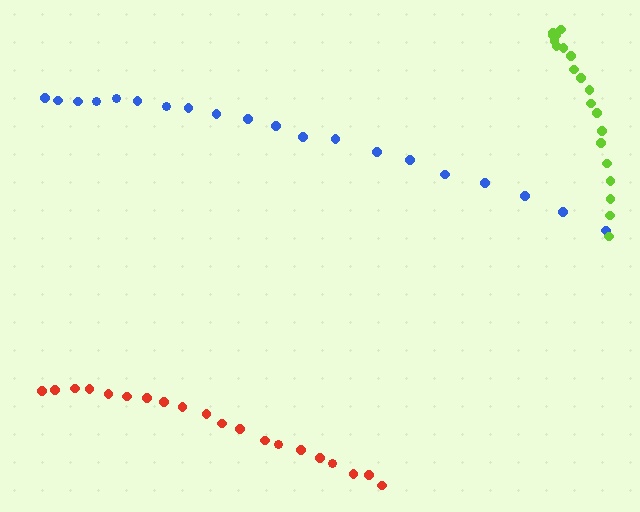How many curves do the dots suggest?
There are 3 distinct paths.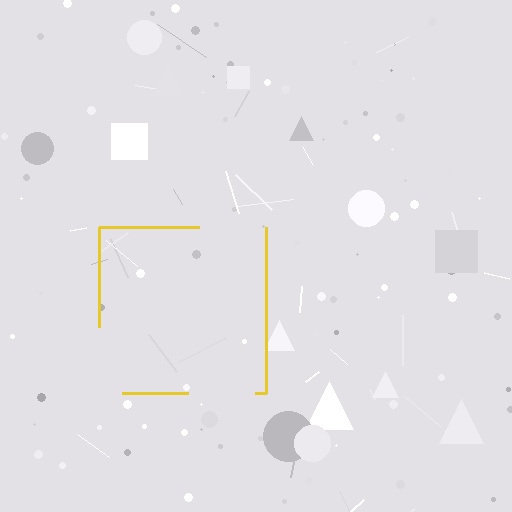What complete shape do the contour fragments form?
The contour fragments form a square.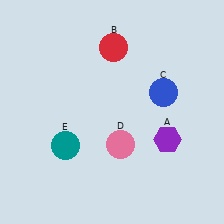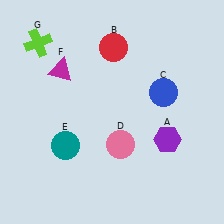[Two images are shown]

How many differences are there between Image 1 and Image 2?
There are 2 differences between the two images.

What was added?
A magenta triangle (F), a lime cross (G) were added in Image 2.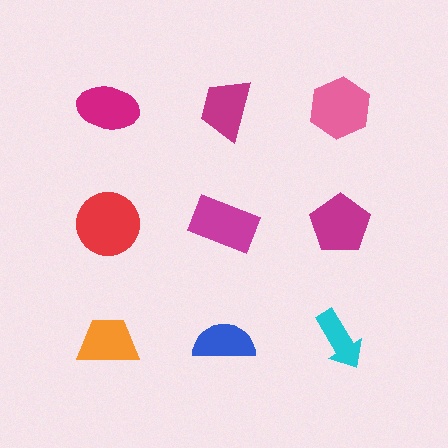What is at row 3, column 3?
A cyan arrow.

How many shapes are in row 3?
3 shapes.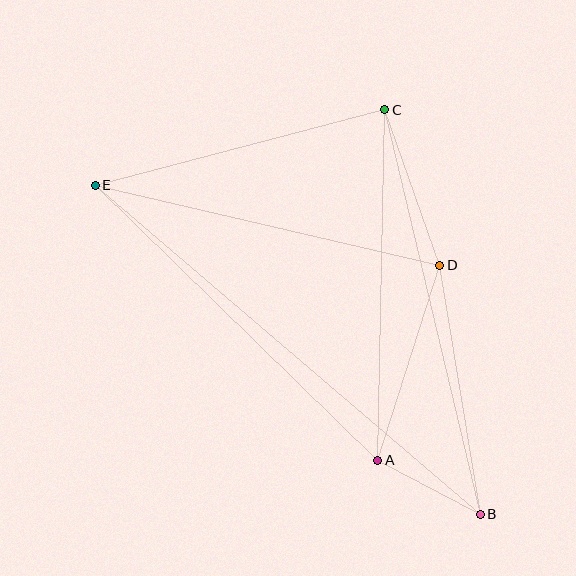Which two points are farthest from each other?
Points B and E are farthest from each other.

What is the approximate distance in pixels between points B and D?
The distance between B and D is approximately 252 pixels.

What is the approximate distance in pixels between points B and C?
The distance between B and C is approximately 416 pixels.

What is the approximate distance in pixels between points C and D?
The distance between C and D is approximately 165 pixels.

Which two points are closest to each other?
Points A and B are closest to each other.